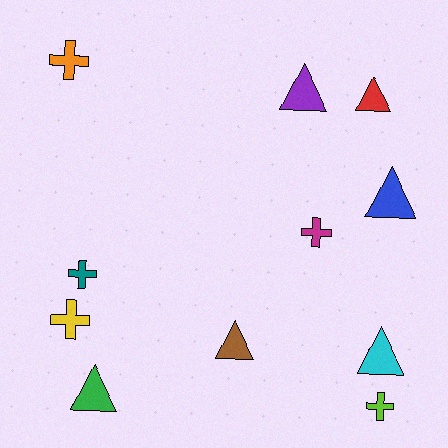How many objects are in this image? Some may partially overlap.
There are 11 objects.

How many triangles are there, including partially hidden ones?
There are 6 triangles.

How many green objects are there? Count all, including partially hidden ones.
There is 1 green object.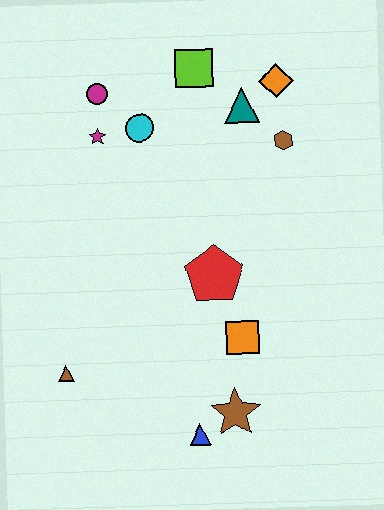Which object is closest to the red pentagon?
The orange square is closest to the red pentagon.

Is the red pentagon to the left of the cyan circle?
No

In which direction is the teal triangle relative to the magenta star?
The teal triangle is to the right of the magenta star.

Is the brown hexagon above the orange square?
Yes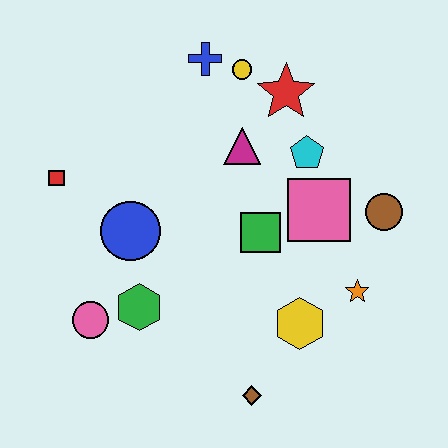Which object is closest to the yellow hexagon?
The orange star is closest to the yellow hexagon.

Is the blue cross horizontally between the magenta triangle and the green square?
No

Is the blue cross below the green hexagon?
No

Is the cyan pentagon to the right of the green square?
Yes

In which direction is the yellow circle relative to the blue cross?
The yellow circle is to the right of the blue cross.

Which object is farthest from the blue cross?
The brown diamond is farthest from the blue cross.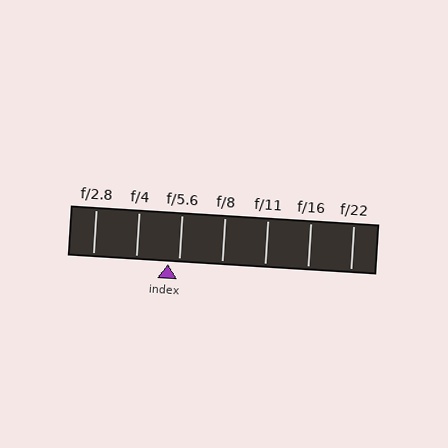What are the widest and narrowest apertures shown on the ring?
The widest aperture shown is f/2.8 and the narrowest is f/22.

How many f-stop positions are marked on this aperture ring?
There are 7 f-stop positions marked.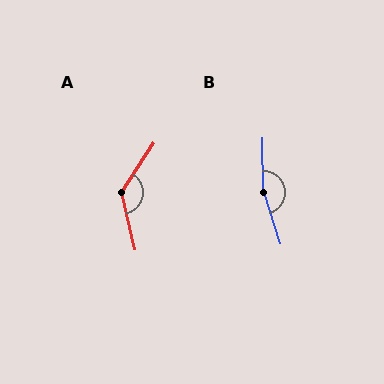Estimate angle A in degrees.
Approximately 133 degrees.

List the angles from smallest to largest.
A (133°), B (163°).